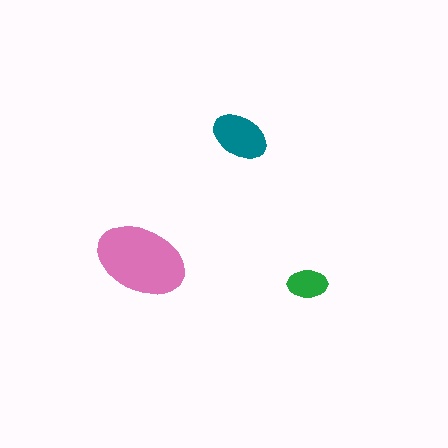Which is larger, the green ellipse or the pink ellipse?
The pink one.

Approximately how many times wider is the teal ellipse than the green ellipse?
About 1.5 times wider.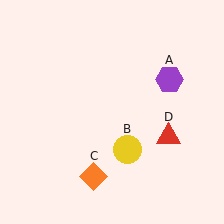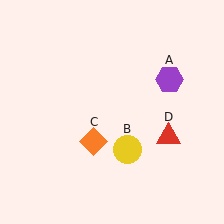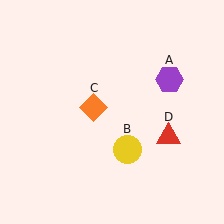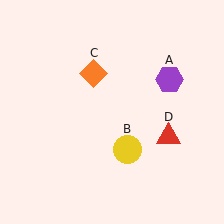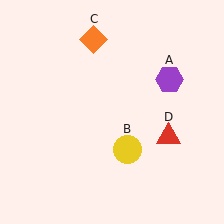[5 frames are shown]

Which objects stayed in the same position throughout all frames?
Purple hexagon (object A) and yellow circle (object B) and red triangle (object D) remained stationary.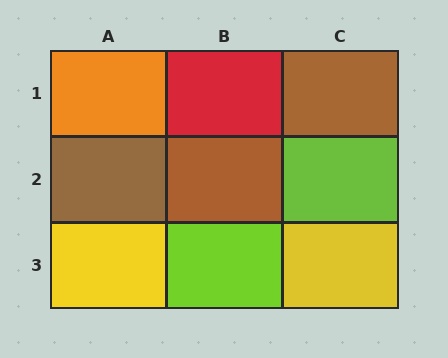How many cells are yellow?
2 cells are yellow.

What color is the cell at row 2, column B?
Brown.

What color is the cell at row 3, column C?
Yellow.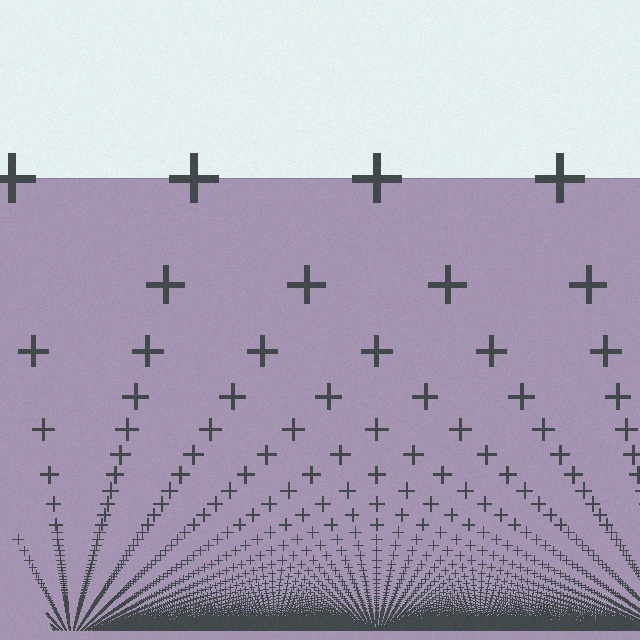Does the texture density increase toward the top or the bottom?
Density increases toward the bottom.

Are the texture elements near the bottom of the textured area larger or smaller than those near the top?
Smaller. The gradient is inverted — elements near the bottom are smaller and denser.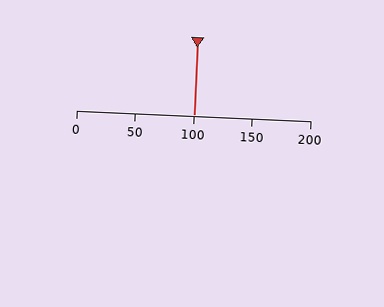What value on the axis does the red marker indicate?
The marker indicates approximately 100.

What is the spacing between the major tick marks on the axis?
The major ticks are spaced 50 apart.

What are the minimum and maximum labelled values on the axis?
The axis runs from 0 to 200.